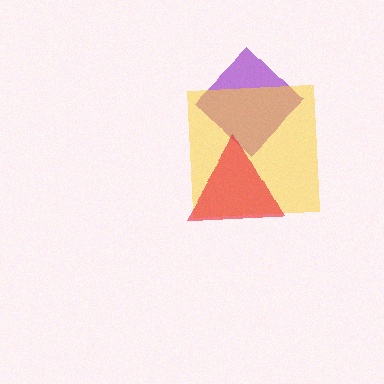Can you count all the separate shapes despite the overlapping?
Yes, there are 3 separate shapes.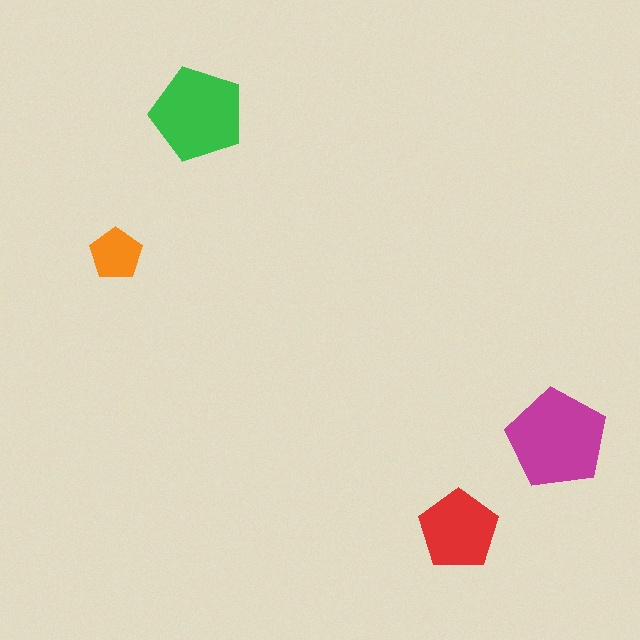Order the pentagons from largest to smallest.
the magenta one, the green one, the red one, the orange one.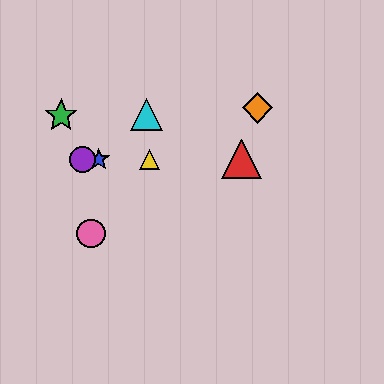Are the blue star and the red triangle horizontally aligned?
Yes, both are at y≈159.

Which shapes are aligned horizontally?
The red triangle, the blue star, the yellow triangle, the purple circle are aligned horizontally.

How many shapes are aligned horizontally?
4 shapes (the red triangle, the blue star, the yellow triangle, the purple circle) are aligned horizontally.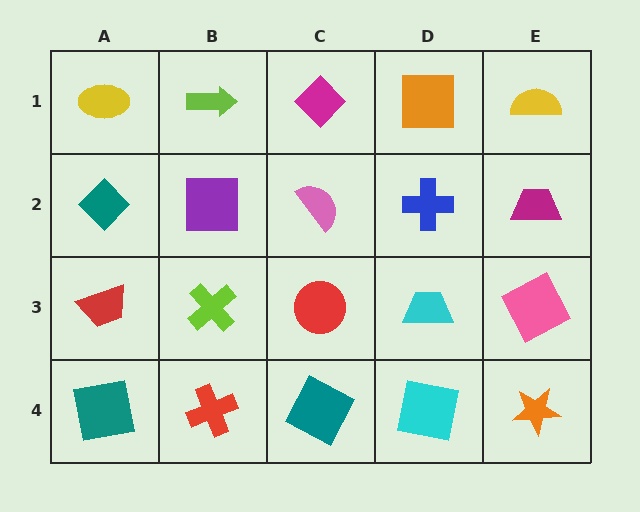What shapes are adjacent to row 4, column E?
A pink square (row 3, column E), a cyan square (row 4, column D).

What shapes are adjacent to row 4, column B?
A lime cross (row 3, column B), a teal square (row 4, column A), a teal square (row 4, column C).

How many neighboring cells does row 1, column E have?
2.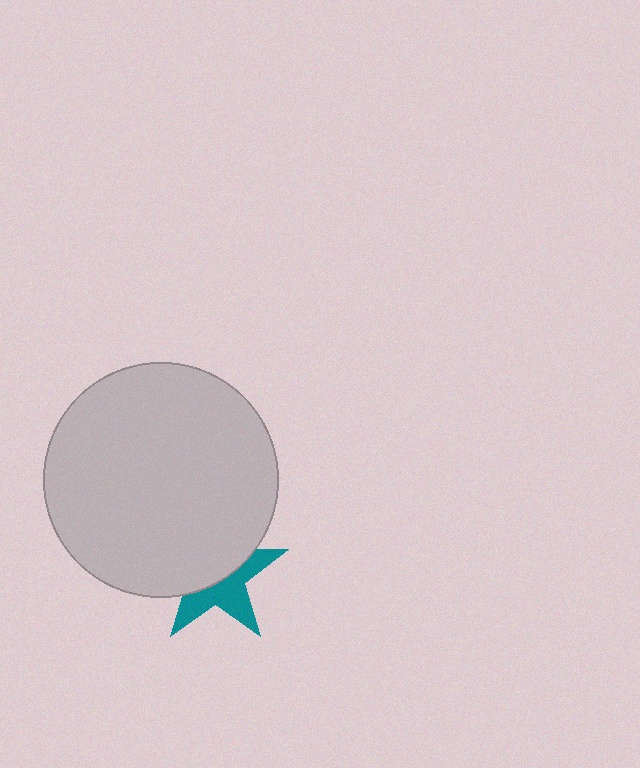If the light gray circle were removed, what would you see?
You would see the complete teal star.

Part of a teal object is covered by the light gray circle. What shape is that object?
It is a star.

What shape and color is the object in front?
The object in front is a light gray circle.